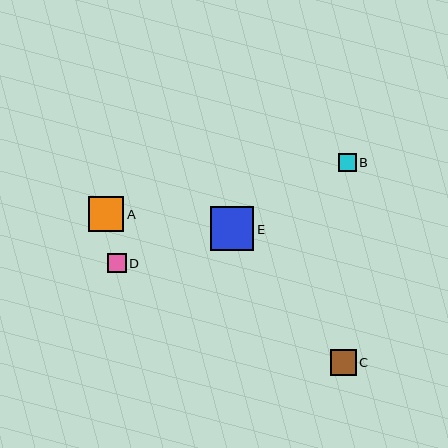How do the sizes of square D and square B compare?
Square D and square B are approximately the same size.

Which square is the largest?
Square E is the largest with a size of approximately 44 pixels.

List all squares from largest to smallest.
From largest to smallest: E, A, C, D, B.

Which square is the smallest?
Square B is the smallest with a size of approximately 18 pixels.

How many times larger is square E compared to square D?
Square E is approximately 2.3 times the size of square D.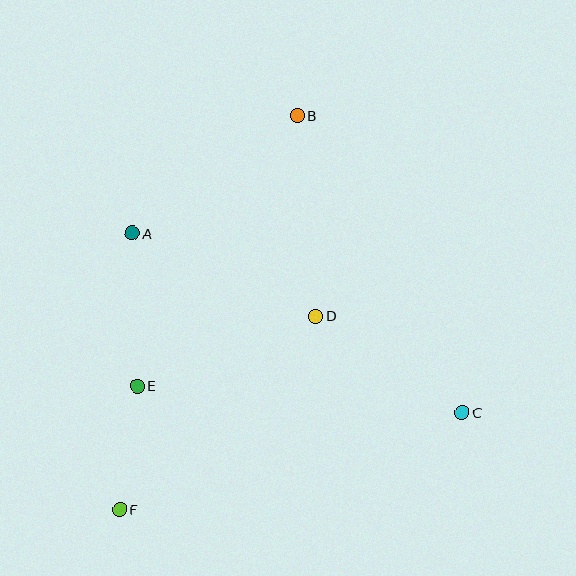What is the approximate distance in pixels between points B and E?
The distance between B and E is approximately 314 pixels.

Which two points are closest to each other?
Points E and F are closest to each other.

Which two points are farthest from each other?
Points B and F are farthest from each other.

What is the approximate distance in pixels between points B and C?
The distance between B and C is approximately 339 pixels.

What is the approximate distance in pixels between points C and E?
The distance between C and E is approximately 326 pixels.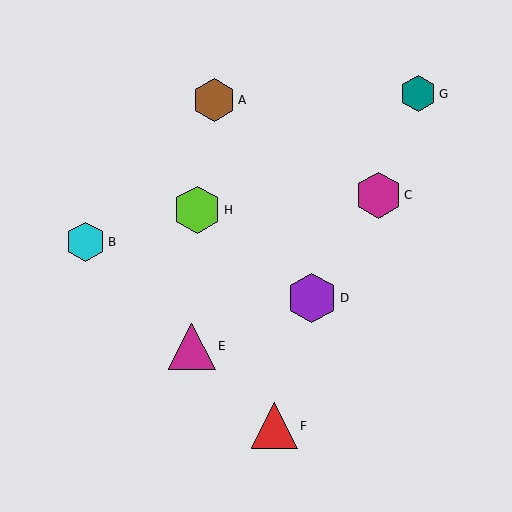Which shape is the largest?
The purple hexagon (labeled D) is the largest.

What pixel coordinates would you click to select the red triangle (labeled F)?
Click at (274, 426) to select the red triangle F.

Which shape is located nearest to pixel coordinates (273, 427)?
The red triangle (labeled F) at (274, 426) is nearest to that location.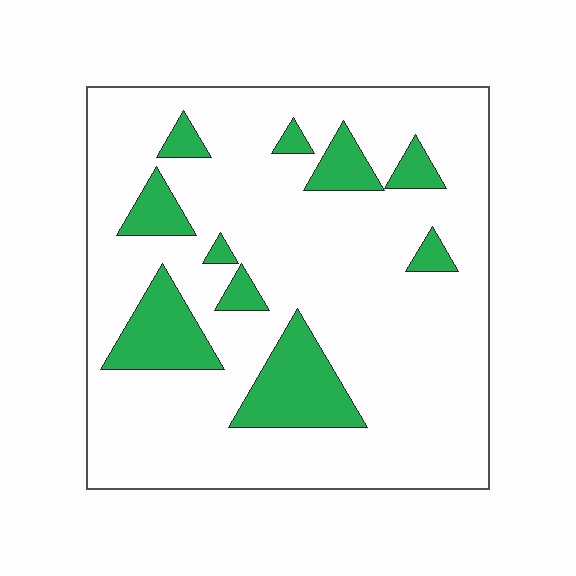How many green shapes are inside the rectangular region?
10.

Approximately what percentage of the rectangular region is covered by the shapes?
Approximately 15%.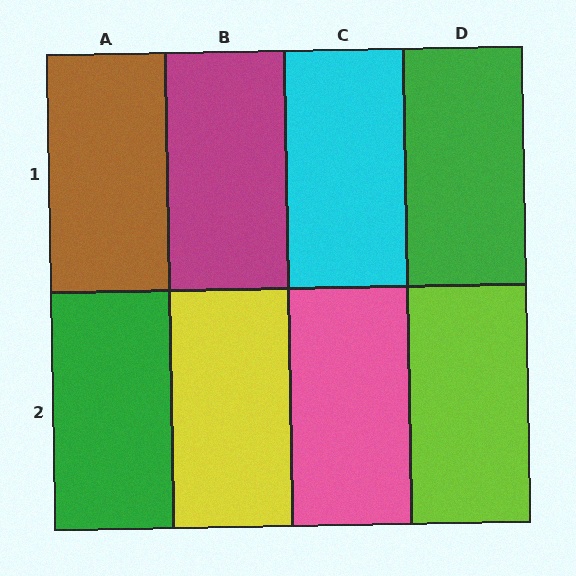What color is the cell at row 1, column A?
Brown.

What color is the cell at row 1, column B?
Magenta.